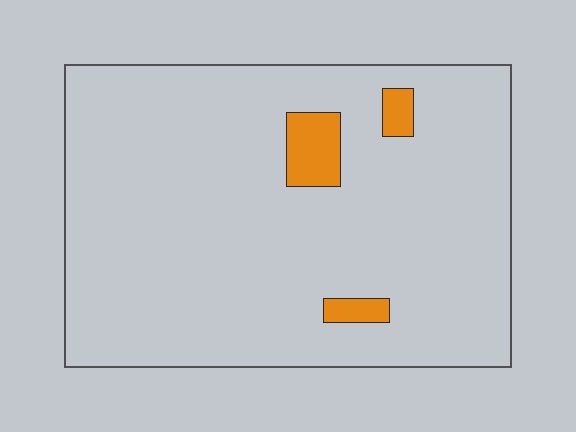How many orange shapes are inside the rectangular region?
3.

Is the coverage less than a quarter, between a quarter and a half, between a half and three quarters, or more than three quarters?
Less than a quarter.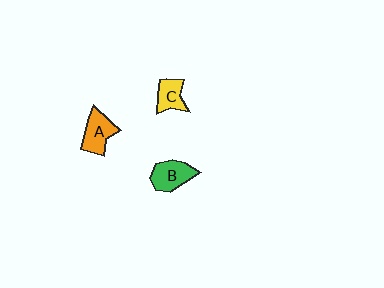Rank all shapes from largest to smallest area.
From largest to smallest: B (green), A (orange), C (yellow).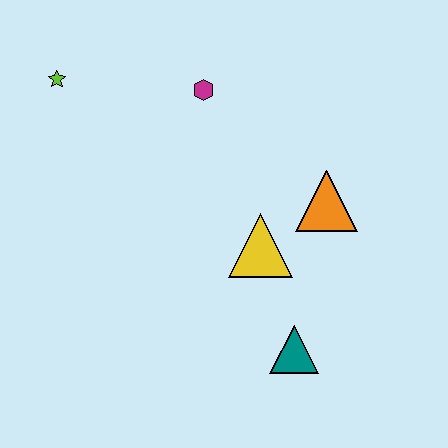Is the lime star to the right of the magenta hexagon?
No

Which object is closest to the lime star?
The magenta hexagon is closest to the lime star.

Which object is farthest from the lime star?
The teal triangle is farthest from the lime star.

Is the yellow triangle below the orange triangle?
Yes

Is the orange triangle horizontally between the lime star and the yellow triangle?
No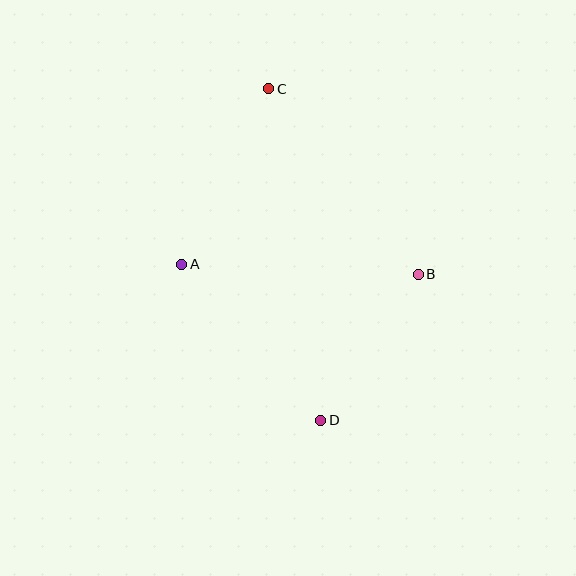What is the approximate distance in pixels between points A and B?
The distance between A and B is approximately 237 pixels.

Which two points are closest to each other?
Points B and D are closest to each other.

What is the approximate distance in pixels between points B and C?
The distance between B and C is approximately 238 pixels.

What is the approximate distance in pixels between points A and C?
The distance between A and C is approximately 196 pixels.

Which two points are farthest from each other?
Points C and D are farthest from each other.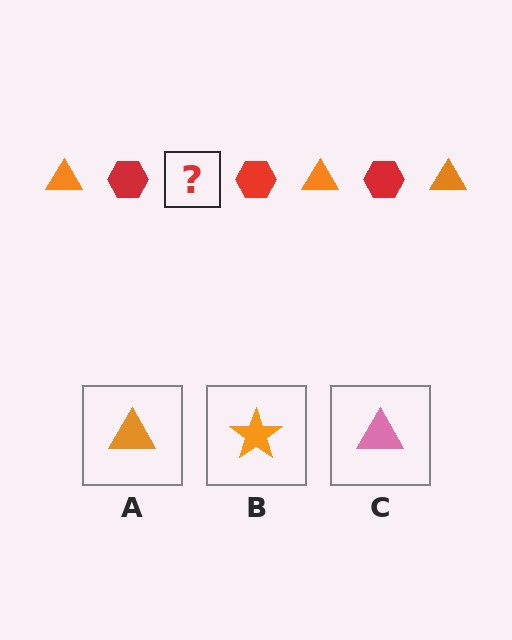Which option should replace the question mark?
Option A.